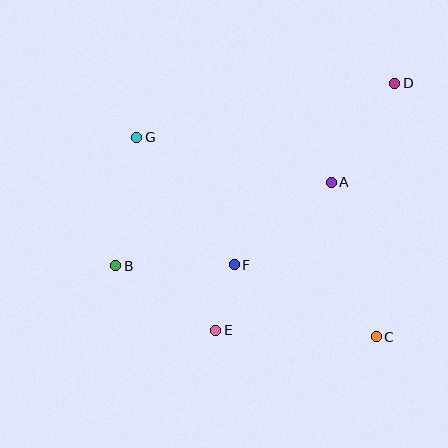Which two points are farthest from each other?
Points B and D are farthest from each other.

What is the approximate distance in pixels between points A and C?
The distance between A and C is approximately 161 pixels.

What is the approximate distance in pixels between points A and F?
The distance between A and F is approximately 128 pixels.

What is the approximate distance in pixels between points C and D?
The distance between C and D is approximately 255 pixels.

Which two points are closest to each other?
Points E and F are closest to each other.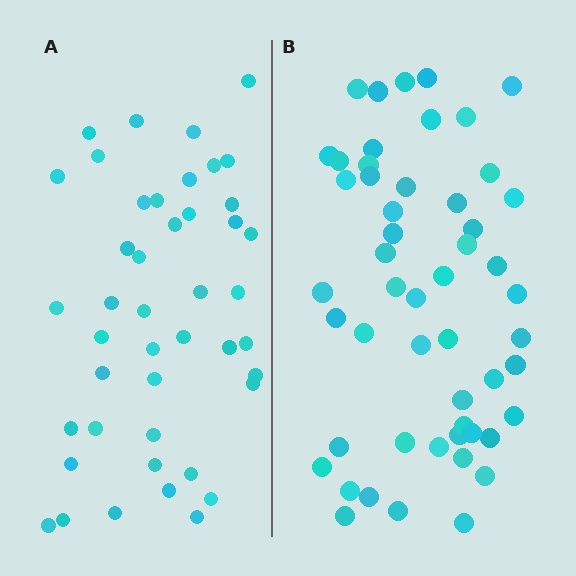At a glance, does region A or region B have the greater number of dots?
Region B (the right region) has more dots.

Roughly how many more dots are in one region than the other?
Region B has roughly 8 or so more dots than region A.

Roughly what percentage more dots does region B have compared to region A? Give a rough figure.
About 20% more.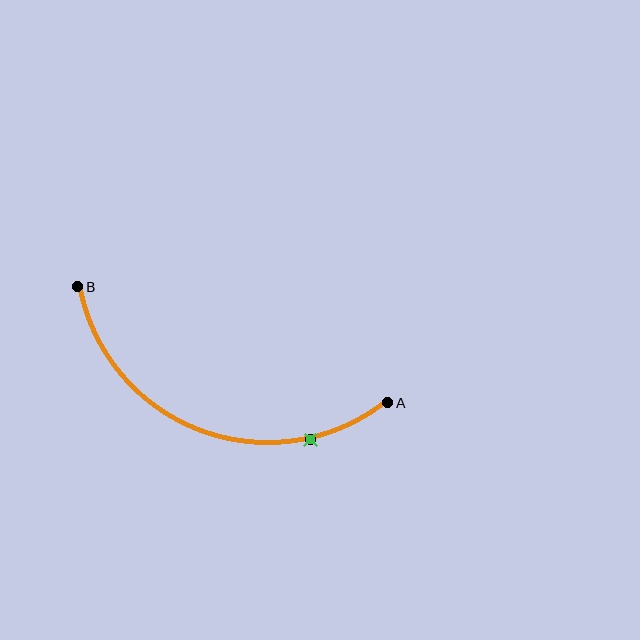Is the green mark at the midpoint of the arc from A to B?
No. The green mark lies on the arc but is closer to endpoint A. The arc midpoint would be at the point on the curve equidistant along the arc from both A and B.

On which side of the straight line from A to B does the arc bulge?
The arc bulges below the straight line connecting A and B.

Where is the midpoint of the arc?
The arc midpoint is the point on the curve farthest from the straight line joining A and B. It sits below that line.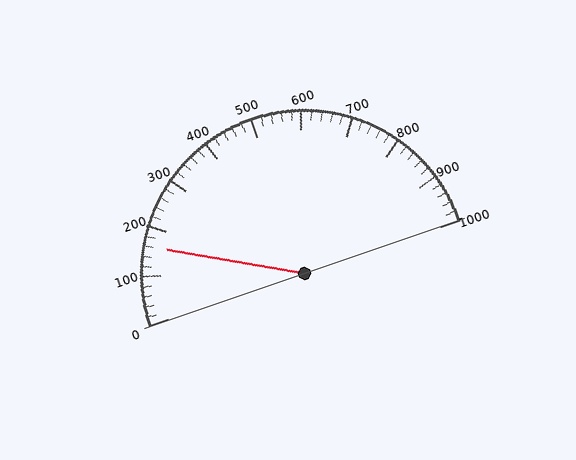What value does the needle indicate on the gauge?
The needle indicates approximately 160.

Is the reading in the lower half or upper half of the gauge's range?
The reading is in the lower half of the range (0 to 1000).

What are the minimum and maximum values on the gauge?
The gauge ranges from 0 to 1000.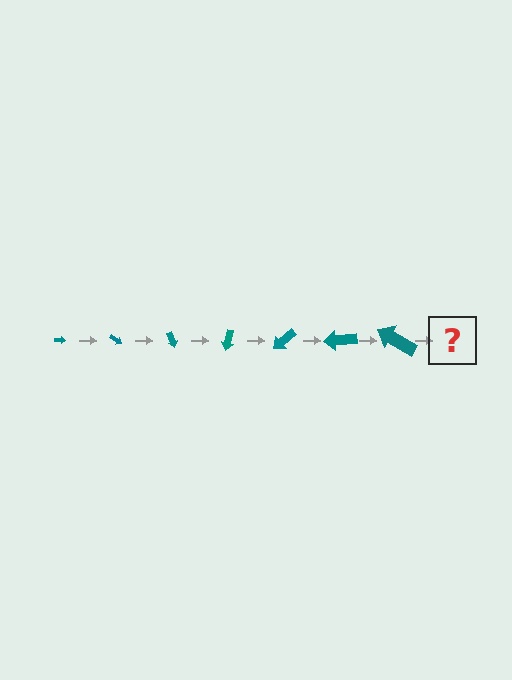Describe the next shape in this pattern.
It should be an arrow, larger than the previous one and rotated 245 degrees from the start.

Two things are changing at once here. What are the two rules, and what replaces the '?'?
The two rules are that the arrow grows larger each step and it rotates 35 degrees each step. The '?' should be an arrow, larger than the previous one and rotated 245 degrees from the start.